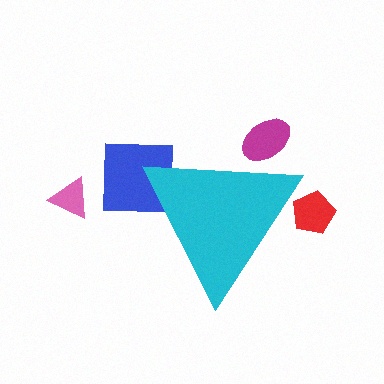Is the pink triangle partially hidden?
No, the pink triangle is fully visible.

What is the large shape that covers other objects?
A cyan triangle.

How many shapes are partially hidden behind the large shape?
3 shapes are partially hidden.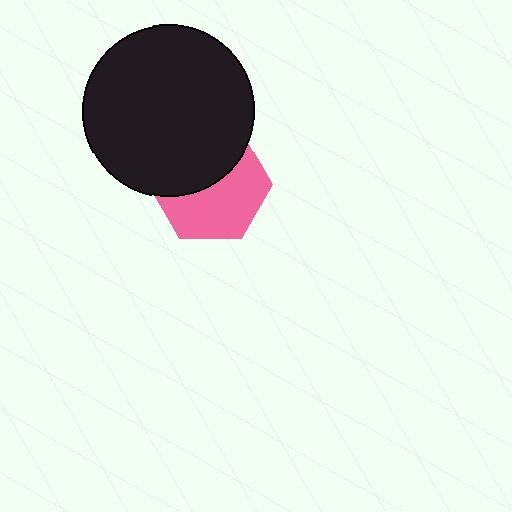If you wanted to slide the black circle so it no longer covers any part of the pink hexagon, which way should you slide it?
Slide it up — that is the most direct way to separate the two shapes.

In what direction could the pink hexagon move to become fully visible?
The pink hexagon could move down. That would shift it out from behind the black circle entirely.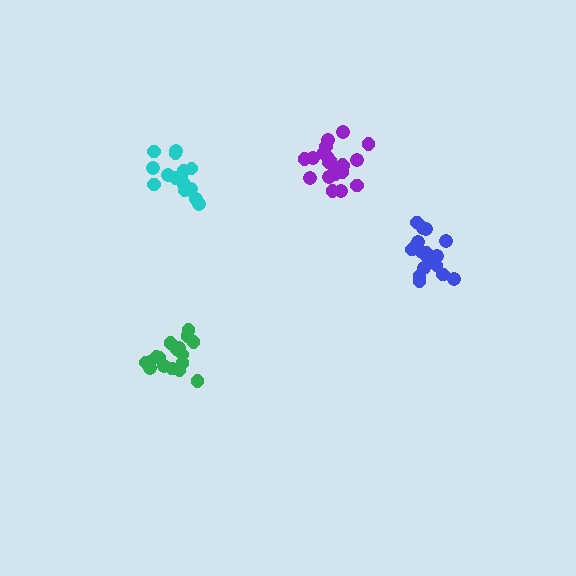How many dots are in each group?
Group 1: 17 dots, Group 2: 21 dots, Group 3: 18 dots, Group 4: 17 dots (73 total).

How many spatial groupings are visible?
There are 4 spatial groupings.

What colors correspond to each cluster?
The clusters are colored: blue, purple, green, cyan.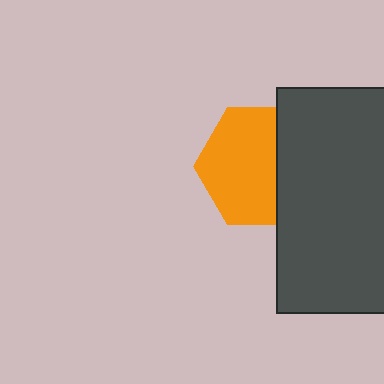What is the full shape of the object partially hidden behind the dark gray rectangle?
The partially hidden object is an orange hexagon.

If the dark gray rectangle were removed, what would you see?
You would see the complete orange hexagon.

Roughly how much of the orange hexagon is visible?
About half of it is visible (roughly 64%).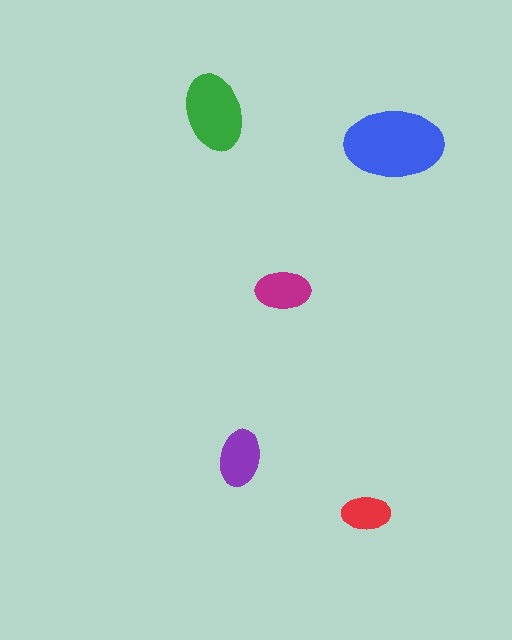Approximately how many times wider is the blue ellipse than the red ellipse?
About 2 times wider.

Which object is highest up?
The green ellipse is topmost.